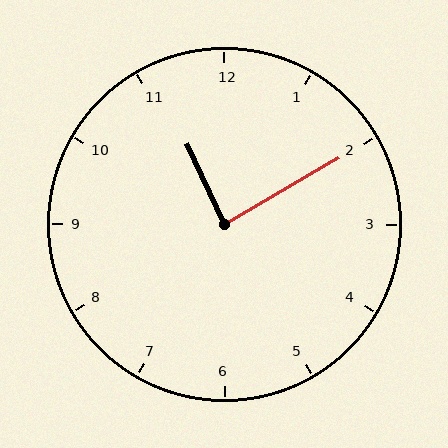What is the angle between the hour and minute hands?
Approximately 85 degrees.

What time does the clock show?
11:10.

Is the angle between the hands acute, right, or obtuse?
It is right.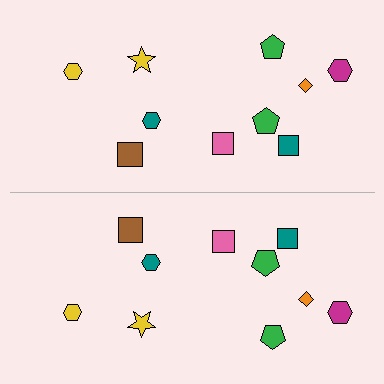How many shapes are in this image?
There are 20 shapes in this image.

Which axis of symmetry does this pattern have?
The pattern has a horizontal axis of symmetry running through the center of the image.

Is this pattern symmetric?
Yes, this pattern has bilateral (reflection) symmetry.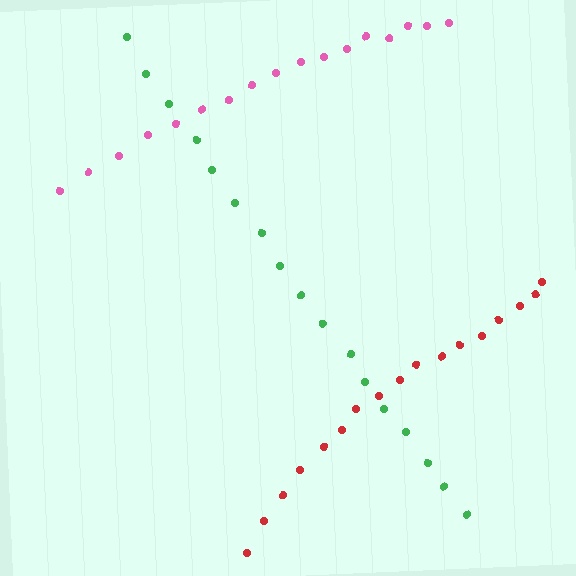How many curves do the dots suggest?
There are 3 distinct paths.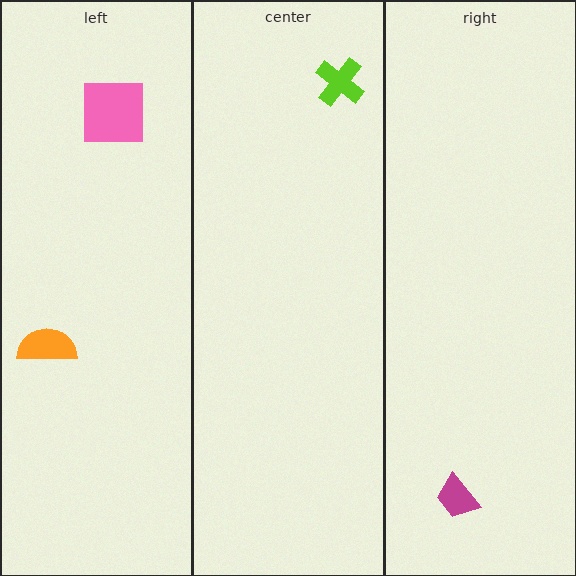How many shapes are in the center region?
1.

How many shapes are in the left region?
2.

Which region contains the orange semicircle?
The left region.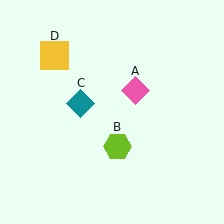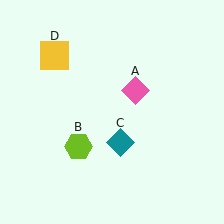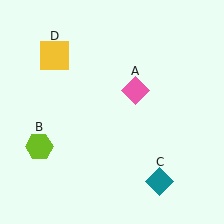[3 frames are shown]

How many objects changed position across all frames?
2 objects changed position: lime hexagon (object B), teal diamond (object C).